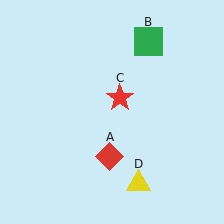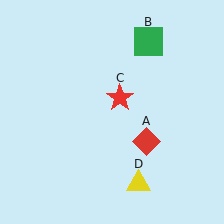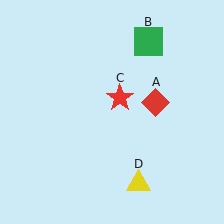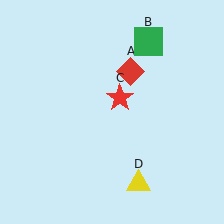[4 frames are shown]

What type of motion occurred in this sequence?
The red diamond (object A) rotated counterclockwise around the center of the scene.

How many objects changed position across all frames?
1 object changed position: red diamond (object A).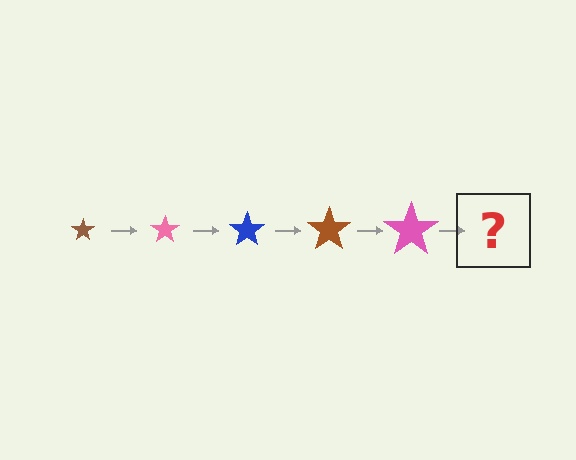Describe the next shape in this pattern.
It should be a blue star, larger than the previous one.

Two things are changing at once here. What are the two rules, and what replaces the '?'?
The two rules are that the star grows larger each step and the color cycles through brown, pink, and blue. The '?' should be a blue star, larger than the previous one.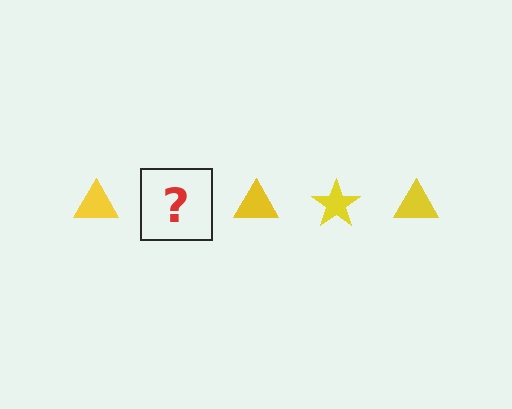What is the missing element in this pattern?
The missing element is a yellow star.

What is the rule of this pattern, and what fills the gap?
The rule is that the pattern cycles through triangle, star shapes in yellow. The gap should be filled with a yellow star.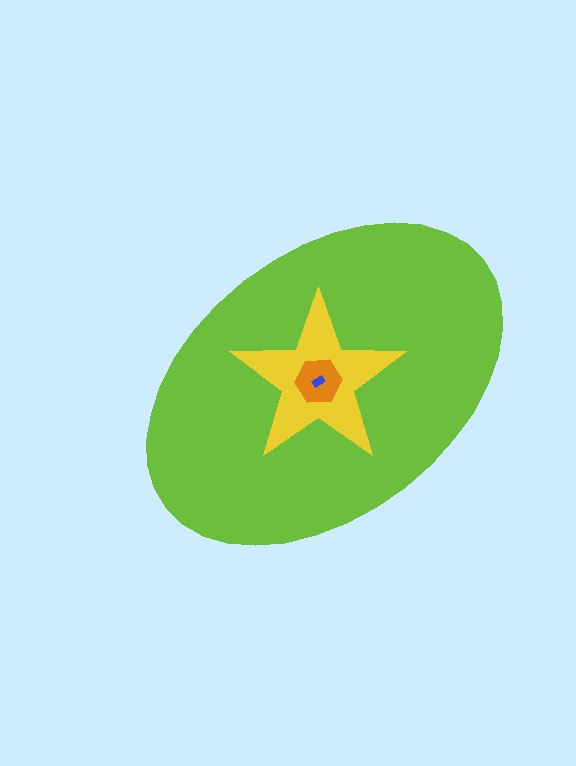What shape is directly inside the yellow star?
The orange hexagon.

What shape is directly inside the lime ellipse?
The yellow star.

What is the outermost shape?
The lime ellipse.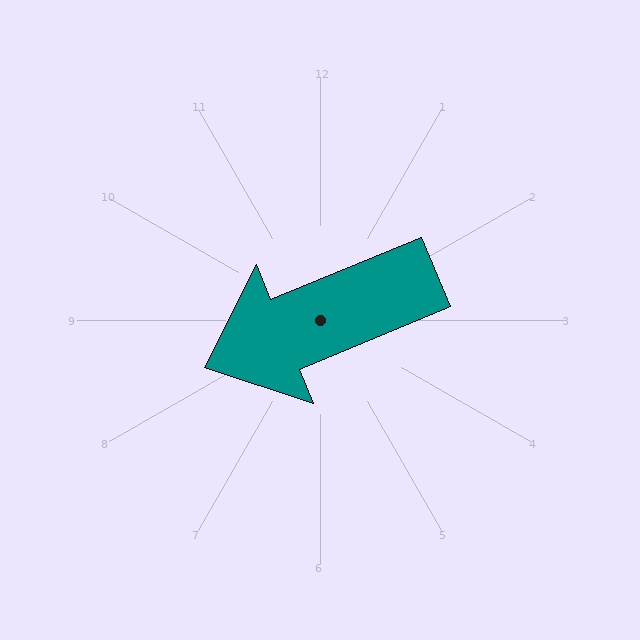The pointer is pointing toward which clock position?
Roughly 8 o'clock.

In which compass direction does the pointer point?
West.